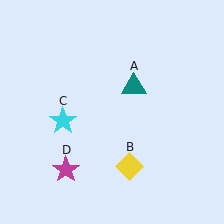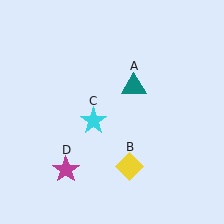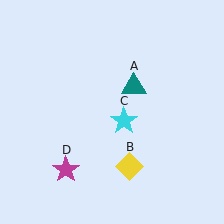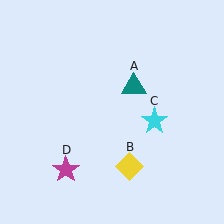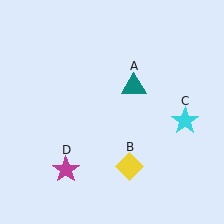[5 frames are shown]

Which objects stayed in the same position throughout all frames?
Teal triangle (object A) and yellow diamond (object B) and magenta star (object D) remained stationary.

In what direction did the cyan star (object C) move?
The cyan star (object C) moved right.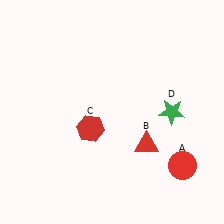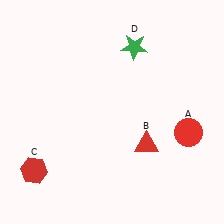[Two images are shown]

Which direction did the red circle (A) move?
The red circle (A) moved up.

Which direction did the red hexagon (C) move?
The red hexagon (C) moved left.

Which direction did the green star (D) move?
The green star (D) moved up.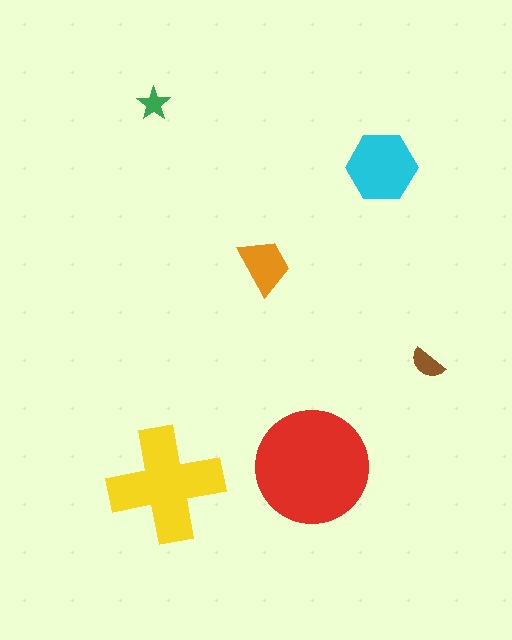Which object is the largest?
The red circle.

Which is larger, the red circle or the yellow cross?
The red circle.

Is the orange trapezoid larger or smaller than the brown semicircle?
Larger.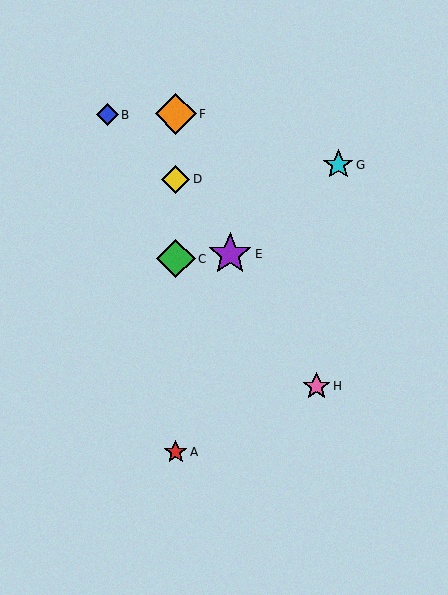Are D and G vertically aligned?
No, D is at x≈176 and G is at x≈338.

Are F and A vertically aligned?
Yes, both are at x≈176.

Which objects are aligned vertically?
Objects A, C, D, F are aligned vertically.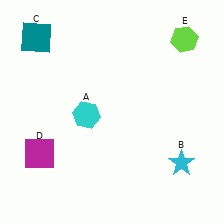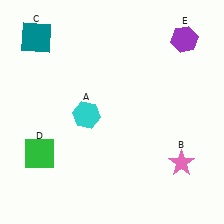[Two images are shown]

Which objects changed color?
B changed from cyan to pink. D changed from magenta to green. E changed from lime to purple.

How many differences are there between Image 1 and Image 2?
There are 3 differences between the two images.